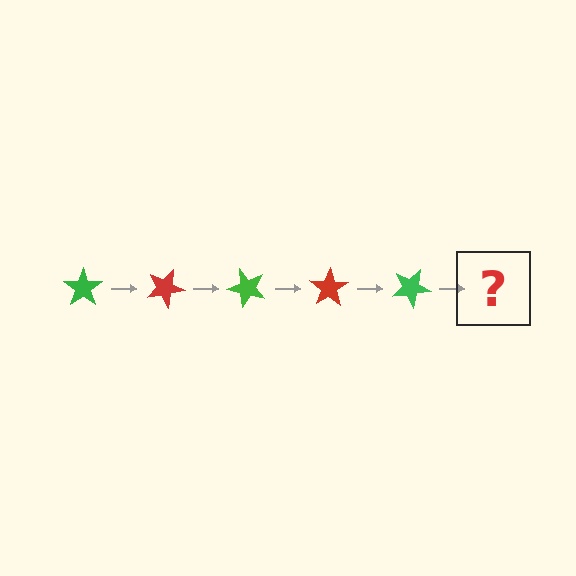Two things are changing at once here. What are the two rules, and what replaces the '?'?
The two rules are that it rotates 25 degrees each step and the color cycles through green and red. The '?' should be a red star, rotated 125 degrees from the start.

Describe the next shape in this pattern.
It should be a red star, rotated 125 degrees from the start.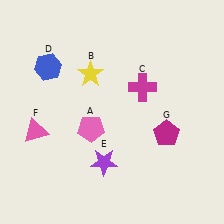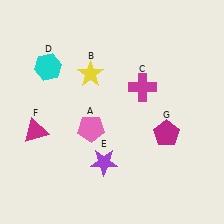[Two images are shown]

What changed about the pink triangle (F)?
In Image 1, F is pink. In Image 2, it changed to magenta.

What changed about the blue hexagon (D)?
In Image 1, D is blue. In Image 2, it changed to cyan.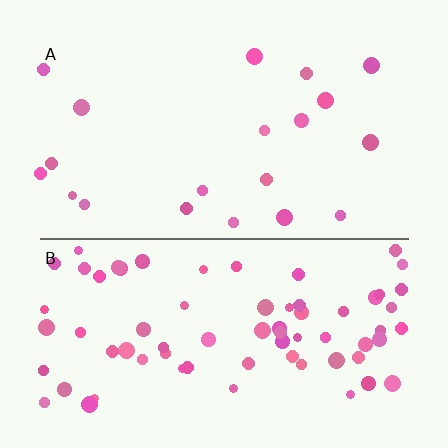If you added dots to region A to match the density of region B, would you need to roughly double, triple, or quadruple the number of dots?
Approximately quadruple.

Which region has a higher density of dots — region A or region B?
B (the bottom).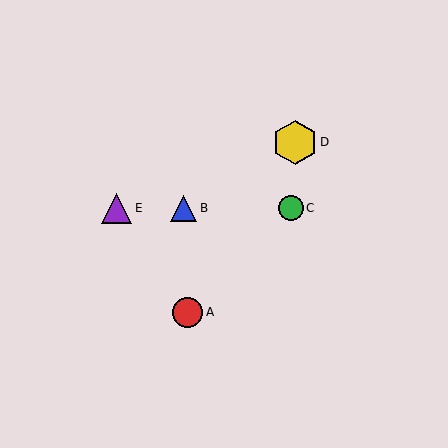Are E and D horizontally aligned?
No, E is at y≈208 and D is at y≈142.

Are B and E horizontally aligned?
Yes, both are at y≈208.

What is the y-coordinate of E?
Object E is at y≈208.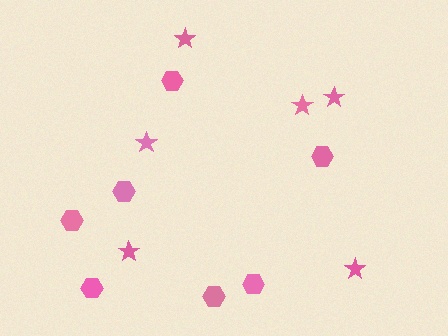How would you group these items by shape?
There are 2 groups: one group of hexagons (7) and one group of stars (6).